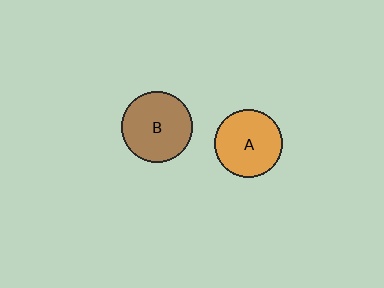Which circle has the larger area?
Circle B (brown).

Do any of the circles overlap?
No, none of the circles overlap.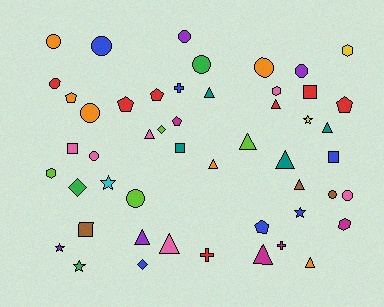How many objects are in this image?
There are 50 objects.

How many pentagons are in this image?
There are 6 pentagons.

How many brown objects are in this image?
There are 3 brown objects.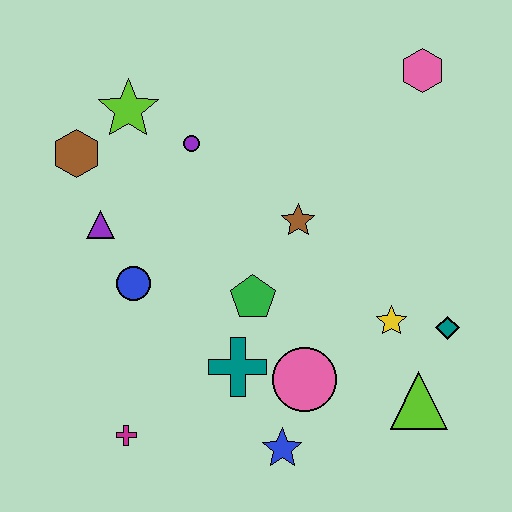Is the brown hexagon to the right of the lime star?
No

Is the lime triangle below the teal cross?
Yes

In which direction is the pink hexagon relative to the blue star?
The pink hexagon is above the blue star.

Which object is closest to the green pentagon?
The teal cross is closest to the green pentagon.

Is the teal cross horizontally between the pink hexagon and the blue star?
No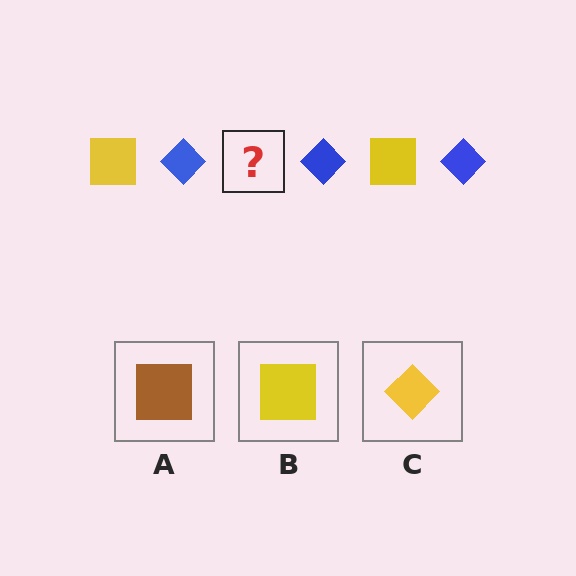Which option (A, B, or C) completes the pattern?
B.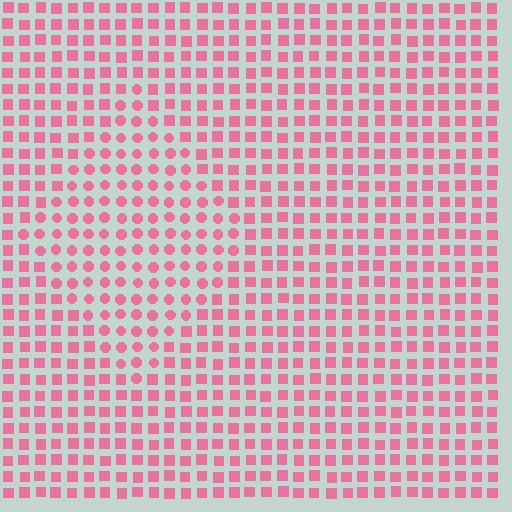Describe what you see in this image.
The image is filled with small pink elements arranged in a uniform grid. A diamond-shaped region contains circles, while the surrounding area contains squares. The boundary is defined purely by the change in element shape.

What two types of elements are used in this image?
The image uses circles inside the diamond region and squares outside it.